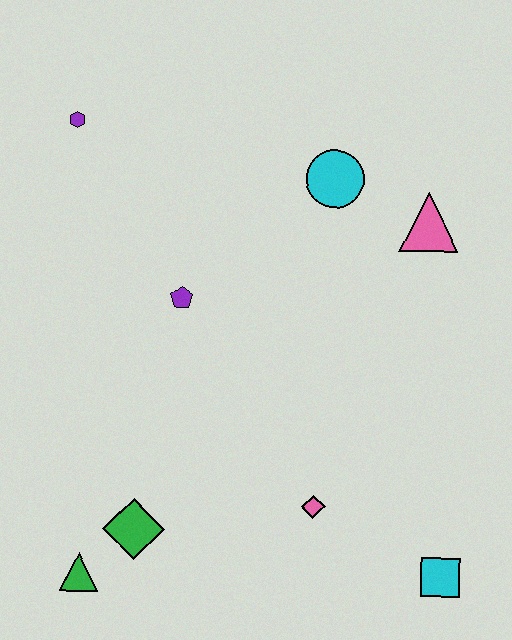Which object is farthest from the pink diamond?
The purple hexagon is farthest from the pink diamond.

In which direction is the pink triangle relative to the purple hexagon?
The pink triangle is to the right of the purple hexagon.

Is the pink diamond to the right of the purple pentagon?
Yes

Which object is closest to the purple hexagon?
The purple pentagon is closest to the purple hexagon.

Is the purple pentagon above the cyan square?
Yes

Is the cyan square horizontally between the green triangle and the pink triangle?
No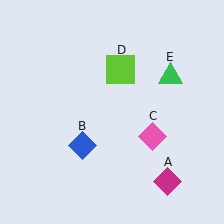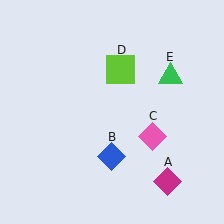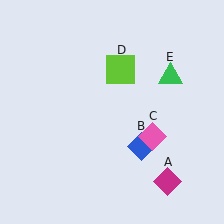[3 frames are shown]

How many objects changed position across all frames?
1 object changed position: blue diamond (object B).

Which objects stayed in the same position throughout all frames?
Magenta diamond (object A) and pink diamond (object C) and lime square (object D) and green triangle (object E) remained stationary.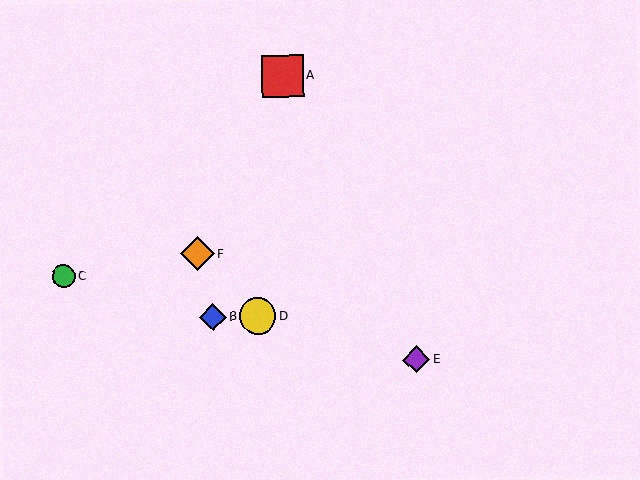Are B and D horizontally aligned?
Yes, both are at y≈317.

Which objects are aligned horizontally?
Objects B, D are aligned horizontally.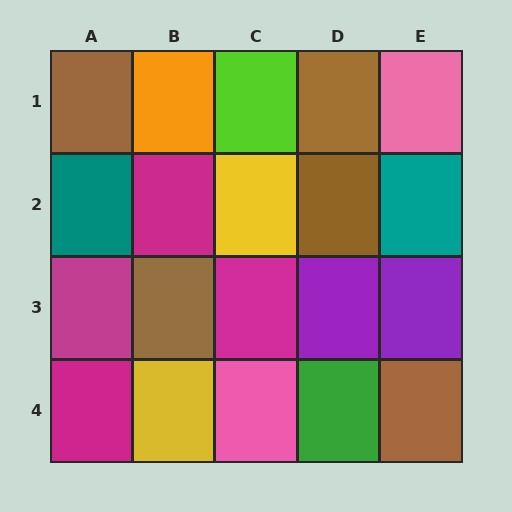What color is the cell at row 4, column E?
Brown.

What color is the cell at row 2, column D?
Brown.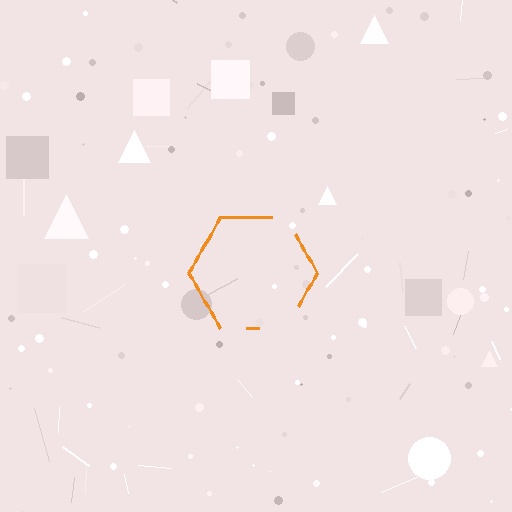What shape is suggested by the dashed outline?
The dashed outline suggests a hexagon.